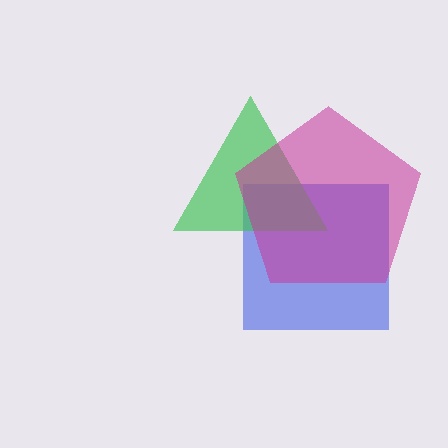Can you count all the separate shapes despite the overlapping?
Yes, there are 3 separate shapes.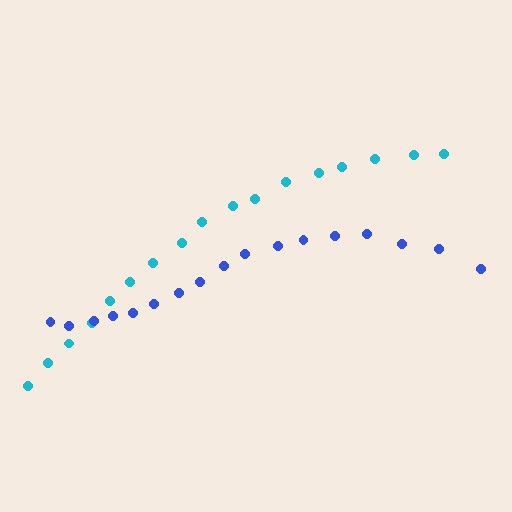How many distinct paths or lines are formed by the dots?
There are 2 distinct paths.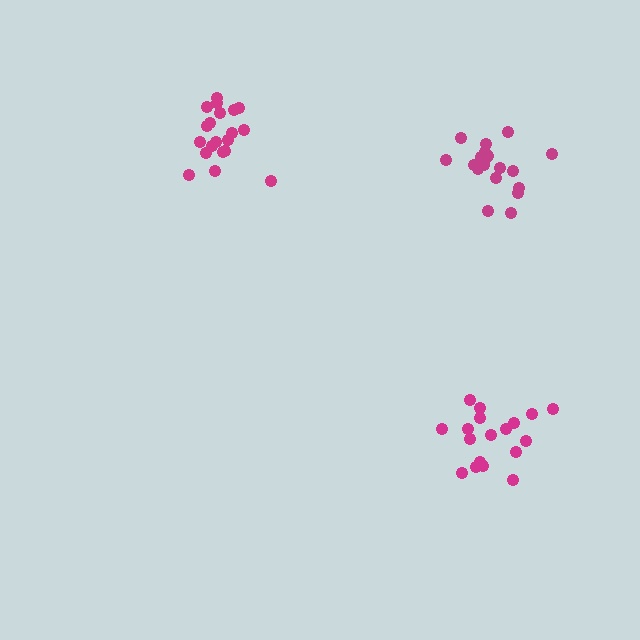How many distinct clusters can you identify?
There are 3 distinct clusters.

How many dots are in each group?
Group 1: 20 dots, Group 2: 18 dots, Group 3: 19 dots (57 total).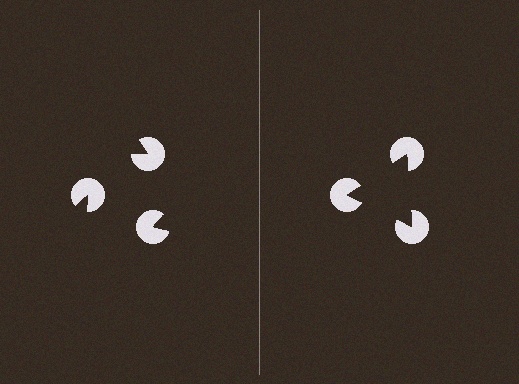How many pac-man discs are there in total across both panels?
6 — 3 on each side.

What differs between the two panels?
The pac-man discs are positioned identically on both sides; only the wedge orientations differ. On the right they align to a triangle; on the left they are misaligned.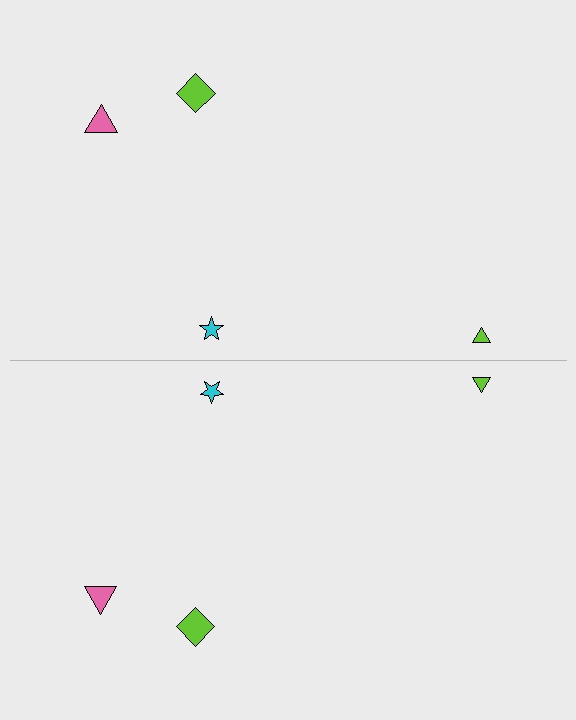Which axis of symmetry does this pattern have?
The pattern has a horizontal axis of symmetry running through the center of the image.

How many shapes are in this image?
There are 8 shapes in this image.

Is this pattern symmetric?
Yes, this pattern has bilateral (reflection) symmetry.